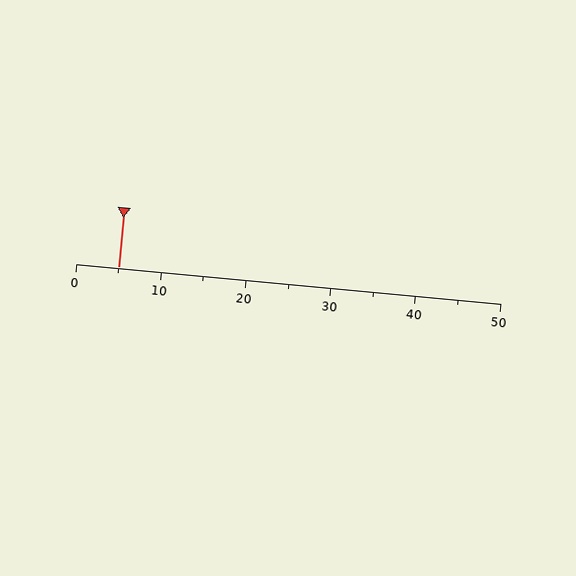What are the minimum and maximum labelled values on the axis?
The axis runs from 0 to 50.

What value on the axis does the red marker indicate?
The marker indicates approximately 5.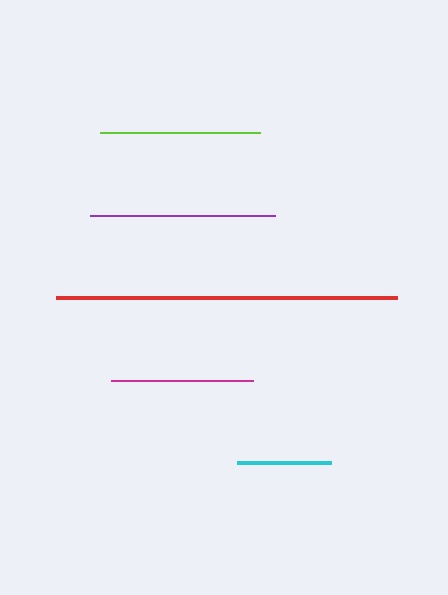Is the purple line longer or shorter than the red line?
The red line is longer than the purple line.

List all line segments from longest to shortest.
From longest to shortest: red, purple, lime, magenta, cyan.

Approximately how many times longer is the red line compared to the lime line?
The red line is approximately 2.1 times the length of the lime line.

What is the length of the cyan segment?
The cyan segment is approximately 94 pixels long.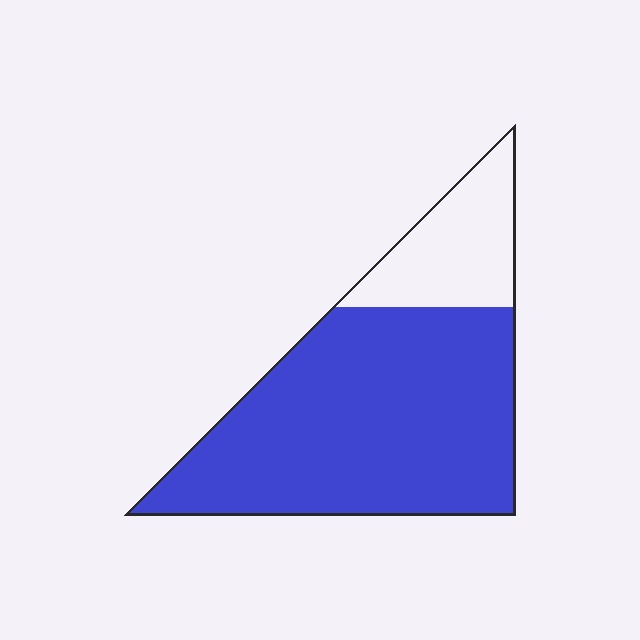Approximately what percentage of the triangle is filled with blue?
Approximately 80%.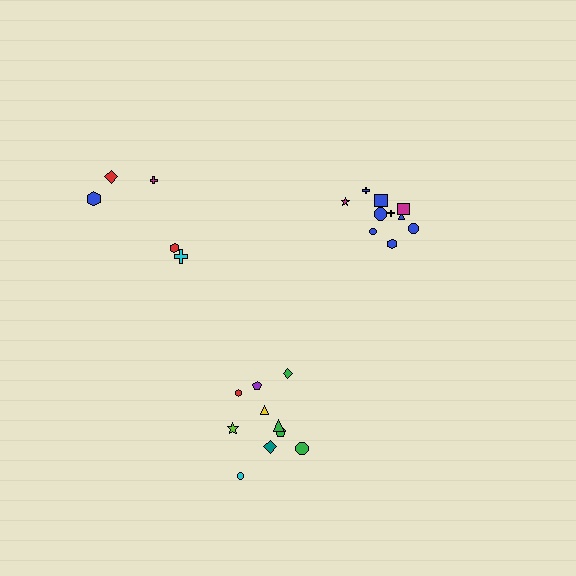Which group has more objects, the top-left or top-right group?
The top-right group.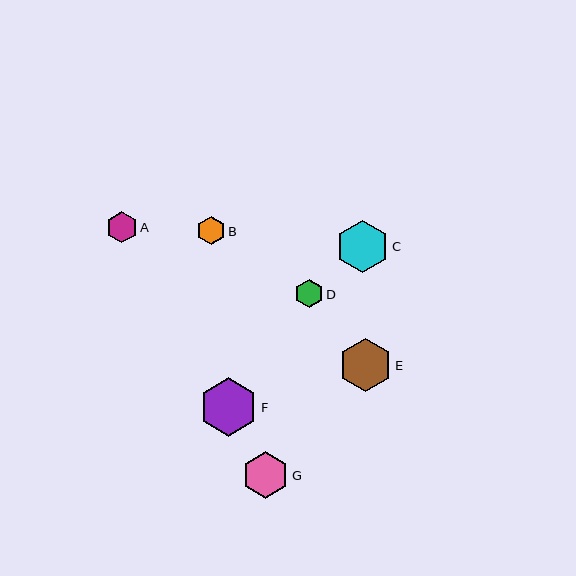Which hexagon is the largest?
Hexagon F is the largest with a size of approximately 58 pixels.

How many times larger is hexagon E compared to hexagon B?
Hexagon E is approximately 1.9 times the size of hexagon B.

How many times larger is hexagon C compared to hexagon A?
Hexagon C is approximately 1.7 times the size of hexagon A.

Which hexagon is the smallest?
Hexagon B is the smallest with a size of approximately 29 pixels.